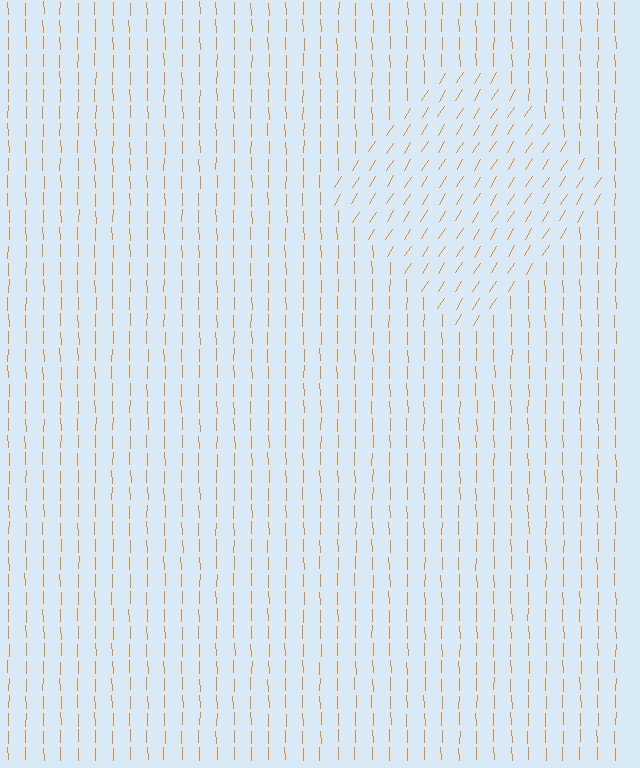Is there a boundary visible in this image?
Yes, there is a texture boundary formed by a change in line orientation.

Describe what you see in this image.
The image is filled with small orange line segments. A diamond region in the image has lines oriented differently from the surrounding lines, creating a visible texture boundary.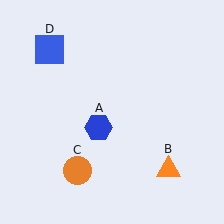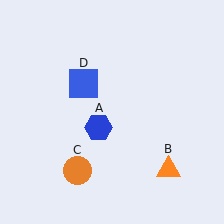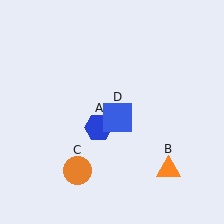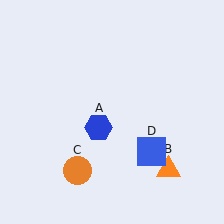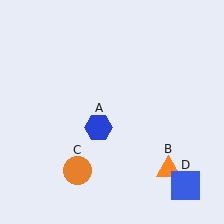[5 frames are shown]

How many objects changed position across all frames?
1 object changed position: blue square (object D).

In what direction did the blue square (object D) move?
The blue square (object D) moved down and to the right.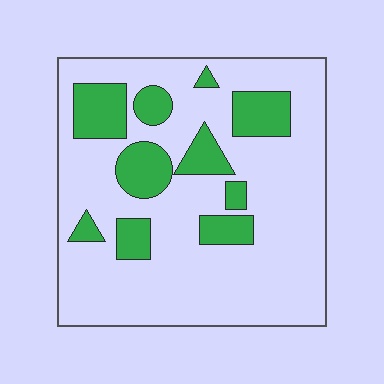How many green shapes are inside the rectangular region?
10.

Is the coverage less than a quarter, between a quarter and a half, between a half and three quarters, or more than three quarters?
Less than a quarter.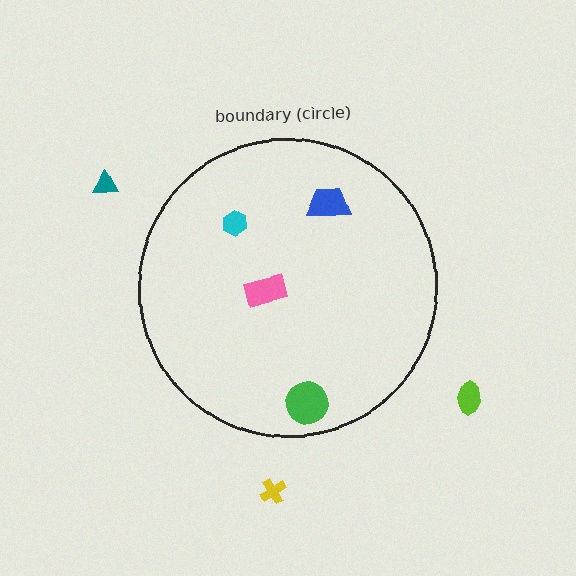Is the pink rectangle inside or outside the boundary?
Inside.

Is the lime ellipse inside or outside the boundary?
Outside.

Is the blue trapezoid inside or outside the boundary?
Inside.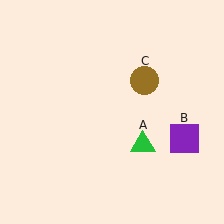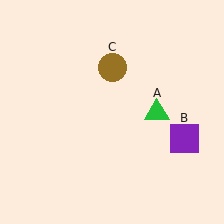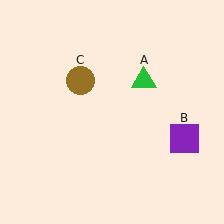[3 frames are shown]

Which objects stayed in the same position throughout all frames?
Purple square (object B) remained stationary.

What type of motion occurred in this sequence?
The green triangle (object A), brown circle (object C) rotated counterclockwise around the center of the scene.